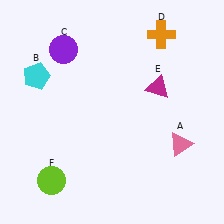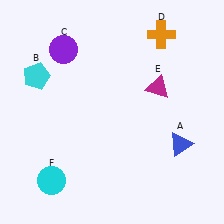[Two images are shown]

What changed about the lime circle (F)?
In Image 1, F is lime. In Image 2, it changed to cyan.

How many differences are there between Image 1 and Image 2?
There are 2 differences between the two images.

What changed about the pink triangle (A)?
In Image 1, A is pink. In Image 2, it changed to blue.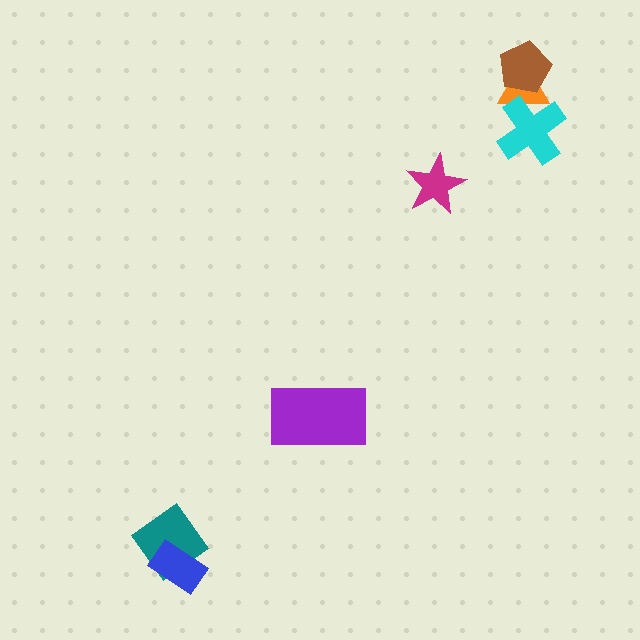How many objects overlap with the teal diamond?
1 object overlaps with the teal diamond.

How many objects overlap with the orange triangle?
2 objects overlap with the orange triangle.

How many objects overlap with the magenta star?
0 objects overlap with the magenta star.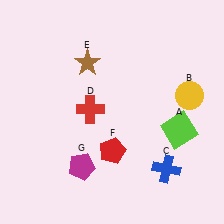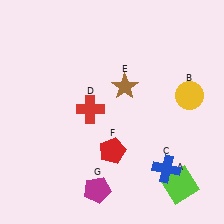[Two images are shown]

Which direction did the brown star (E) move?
The brown star (E) moved right.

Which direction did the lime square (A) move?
The lime square (A) moved down.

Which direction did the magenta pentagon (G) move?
The magenta pentagon (G) moved down.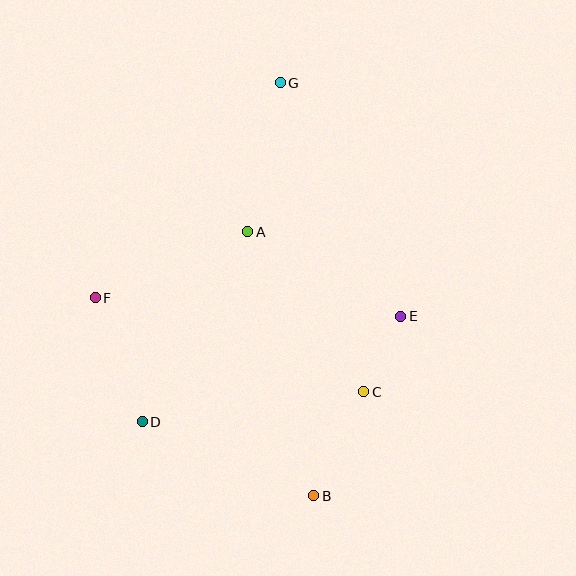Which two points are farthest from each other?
Points B and G are farthest from each other.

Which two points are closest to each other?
Points C and E are closest to each other.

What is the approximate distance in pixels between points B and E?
The distance between B and E is approximately 199 pixels.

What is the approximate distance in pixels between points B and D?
The distance between B and D is approximately 187 pixels.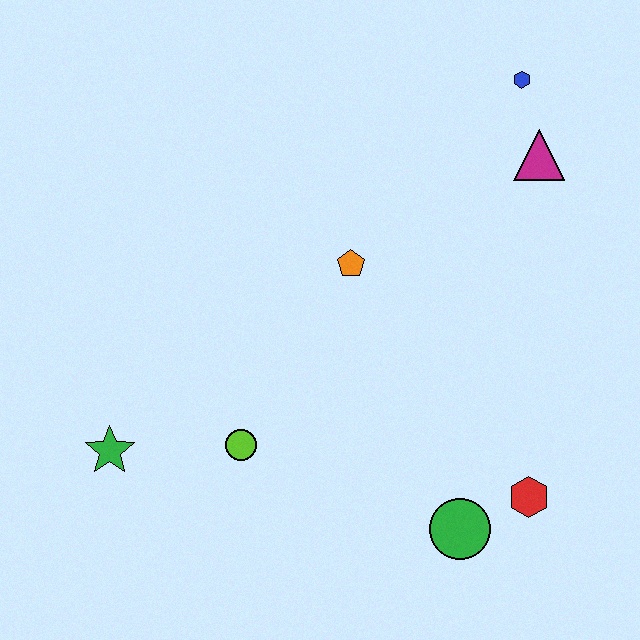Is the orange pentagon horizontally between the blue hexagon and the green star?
Yes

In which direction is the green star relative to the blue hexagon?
The green star is to the left of the blue hexagon.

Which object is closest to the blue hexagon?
The magenta triangle is closest to the blue hexagon.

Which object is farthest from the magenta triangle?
The green star is farthest from the magenta triangle.